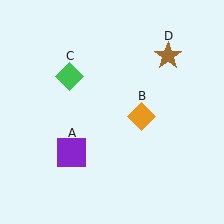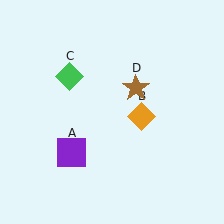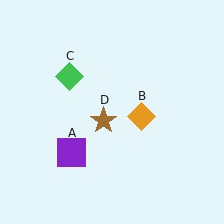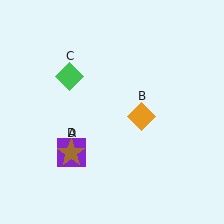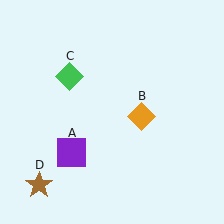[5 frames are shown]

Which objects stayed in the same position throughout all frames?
Purple square (object A) and orange diamond (object B) and green diamond (object C) remained stationary.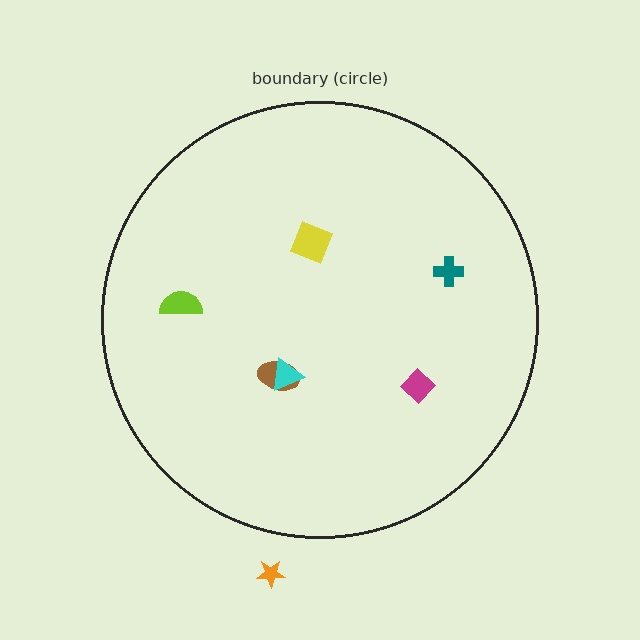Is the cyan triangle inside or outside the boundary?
Inside.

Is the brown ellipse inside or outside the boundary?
Inside.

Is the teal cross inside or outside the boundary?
Inside.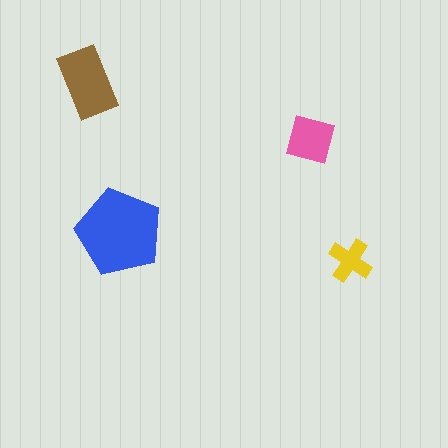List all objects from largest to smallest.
The blue pentagon, the brown rectangle, the pink square, the yellow cross.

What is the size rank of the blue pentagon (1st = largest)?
1st.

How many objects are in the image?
There are 4 objects in the image.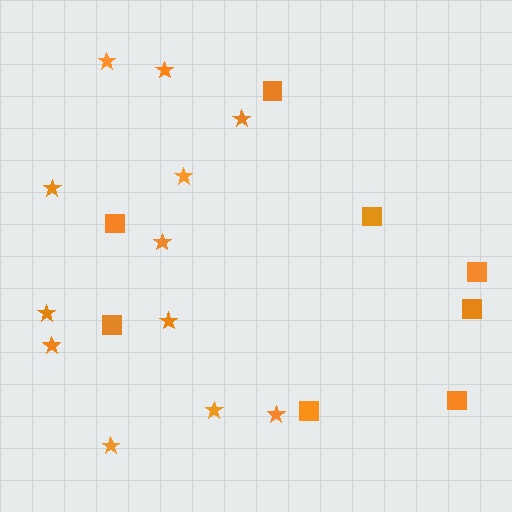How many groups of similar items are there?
There are 2 groups: one group of stars (12) and one group of squares (8).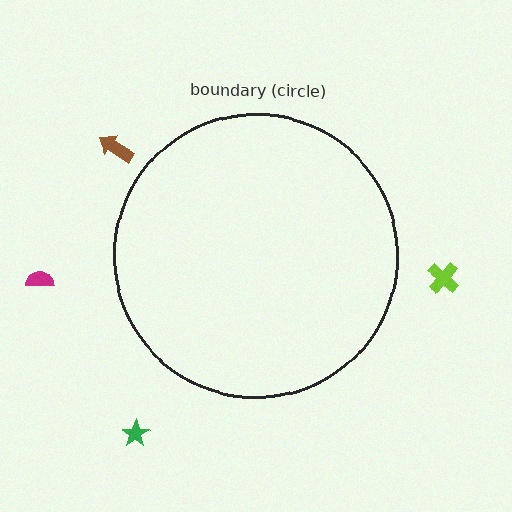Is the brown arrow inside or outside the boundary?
Outside.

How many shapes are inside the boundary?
0 inside, 4 outside.